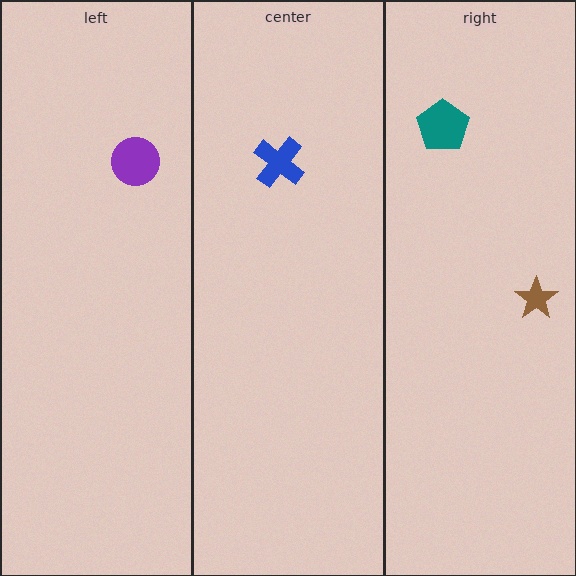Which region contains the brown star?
The right region.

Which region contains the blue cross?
The center region.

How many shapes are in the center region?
1.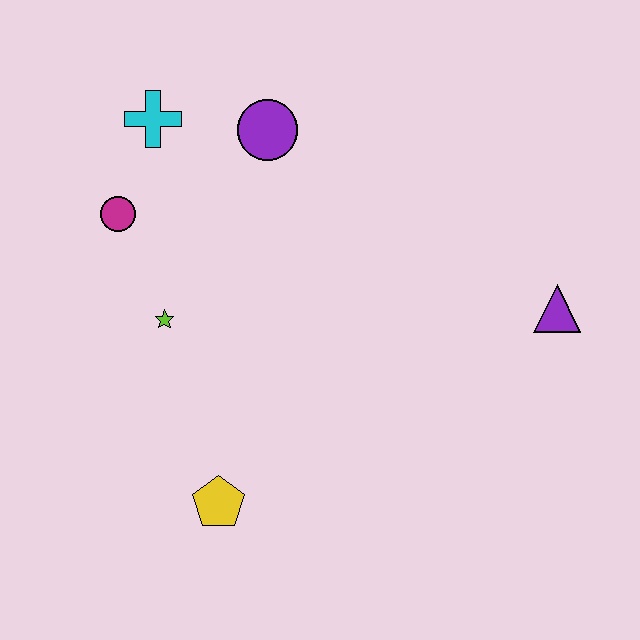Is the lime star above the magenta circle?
No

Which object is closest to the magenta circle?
The cyan cross is closest to the magenta circle.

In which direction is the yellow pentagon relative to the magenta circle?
The yellow pentagon is below the magenta circle.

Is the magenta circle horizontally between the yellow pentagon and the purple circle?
No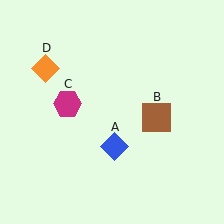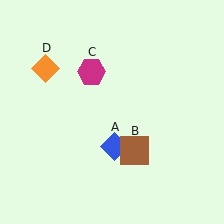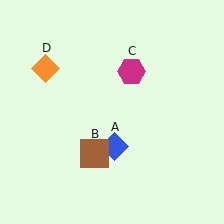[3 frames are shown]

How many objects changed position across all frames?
2 objects changed position: brown square (object B), magenta hexagon (object C).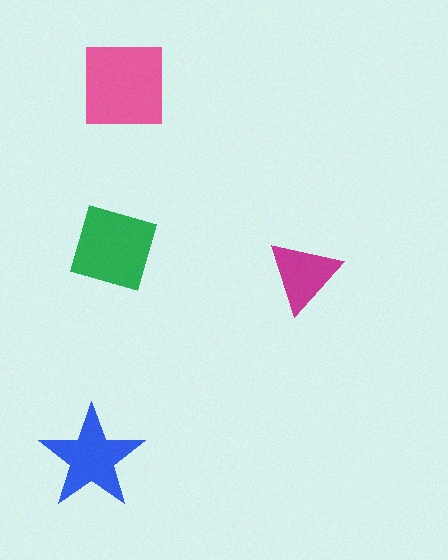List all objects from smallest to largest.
The magenta triangle, the blue star, the green diamond, the pink square.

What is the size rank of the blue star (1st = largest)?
3rd.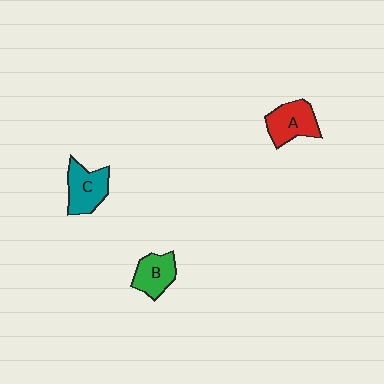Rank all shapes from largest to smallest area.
From largest to smallest: C (teal), A (red), B (green).